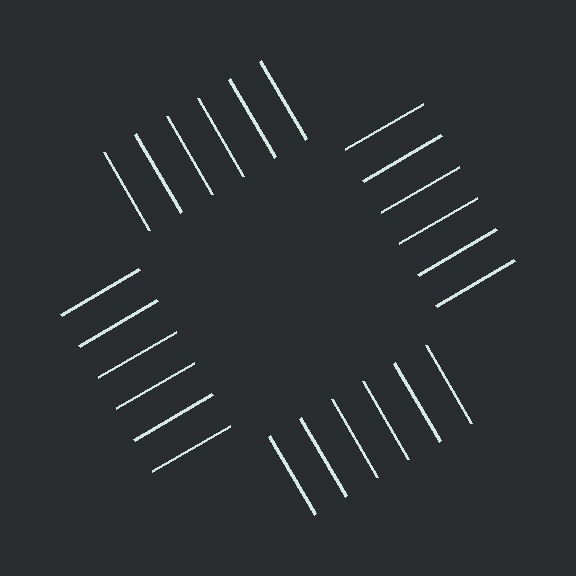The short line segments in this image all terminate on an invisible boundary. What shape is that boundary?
An illusory square — the line segments terminate on its edges but no continuous stroke is drawn.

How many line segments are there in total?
24 — 6 along each of the 4 edges.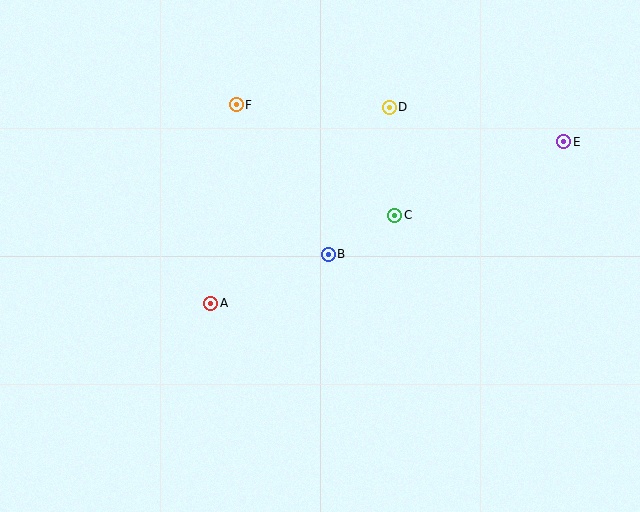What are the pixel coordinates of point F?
Point F is at (236, 105).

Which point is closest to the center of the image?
Point B at (328, 254) is closest to the center.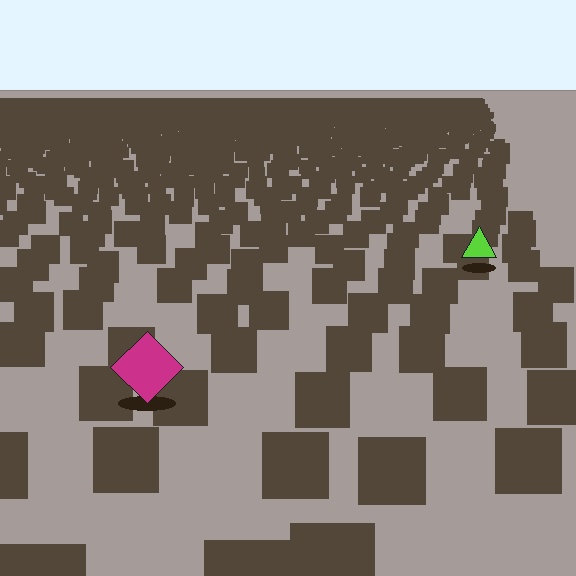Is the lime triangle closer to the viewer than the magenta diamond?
No. The magenta diamond is closer — you can tell from the texture gradient: the ground texture is coarser near it.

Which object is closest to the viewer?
The magenta diamond is closest. The texture marks near it are larger and more spread out.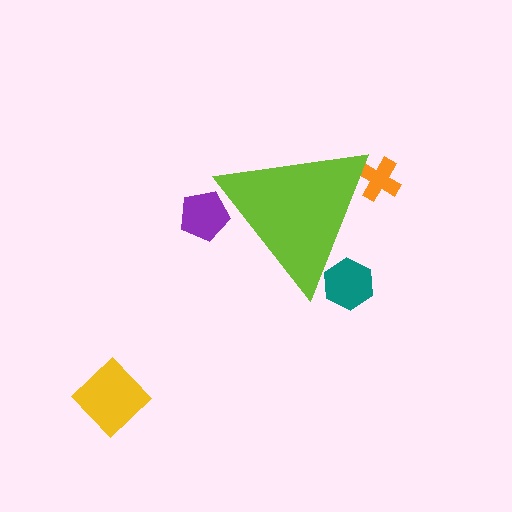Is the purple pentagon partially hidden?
Yes, the purple pentagon is partially hidden behind the lime triangle.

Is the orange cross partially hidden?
Yes, the orange cross is partially hidden behind the lime triangle.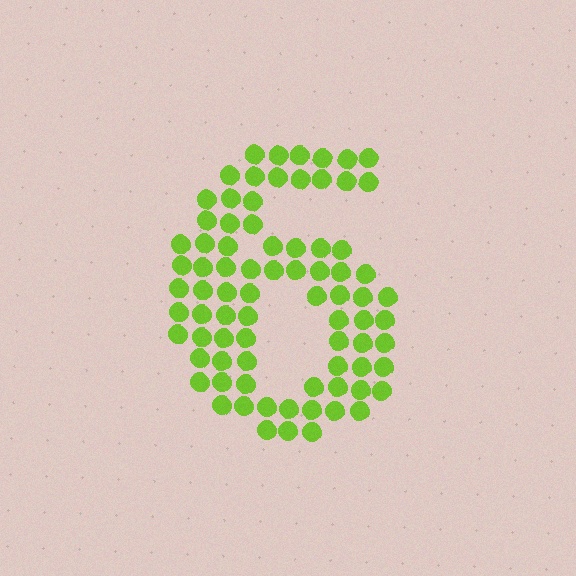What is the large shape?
The large shape is the digit 6.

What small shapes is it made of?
It is made of small circles.